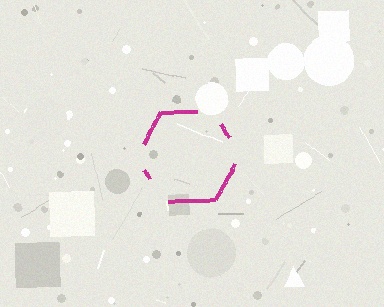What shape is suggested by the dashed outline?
The dashed outline suggests a hexagon.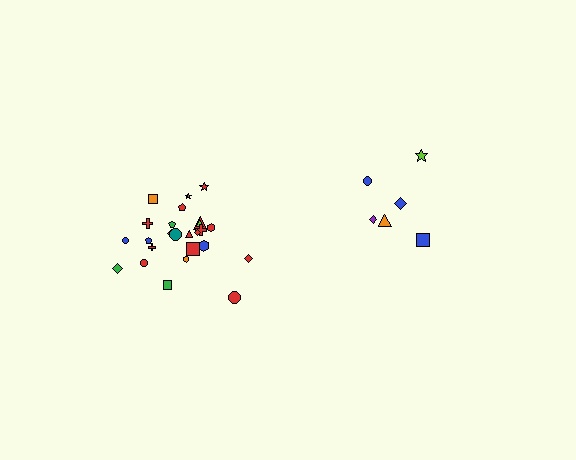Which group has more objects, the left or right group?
The left group.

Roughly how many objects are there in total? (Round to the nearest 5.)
Roughly 30 objects in total.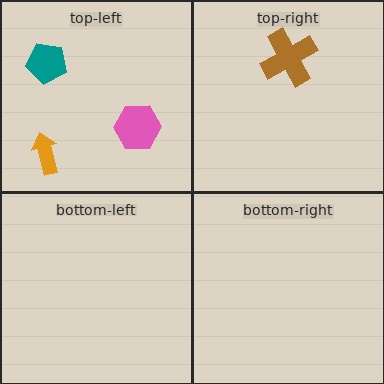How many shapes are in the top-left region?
3.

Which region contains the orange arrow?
The top-left region.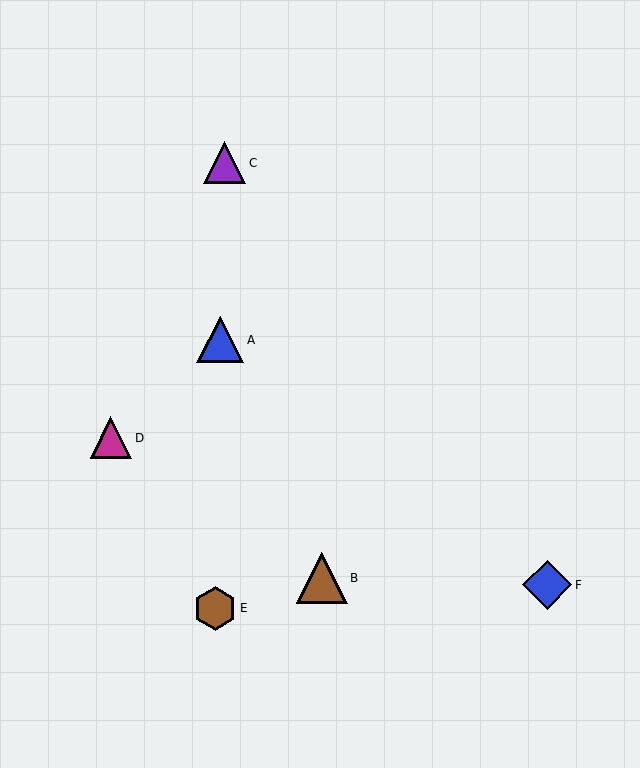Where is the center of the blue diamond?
The center of the blue diamond is at (547, 585).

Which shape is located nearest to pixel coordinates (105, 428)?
The magenta triangle (labeled D) at (111, 438) is nearest to that location.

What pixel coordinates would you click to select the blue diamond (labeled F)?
Click at (547, 585) to select the blue diamond F.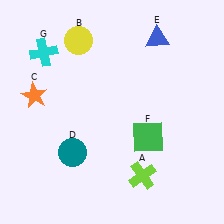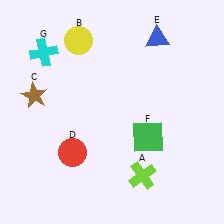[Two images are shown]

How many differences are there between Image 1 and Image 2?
There are 2 differences between the two images.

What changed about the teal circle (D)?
In Image 1, D is teal. In Image 2, it changed to red.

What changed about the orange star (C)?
In Image 1, C is orange. In Image 2, it changed to brown.